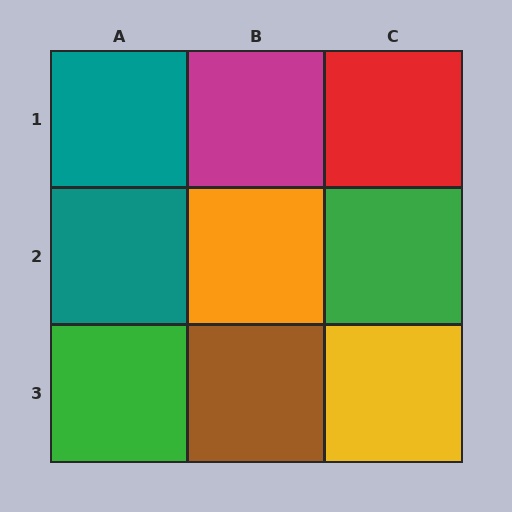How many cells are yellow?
1 cell is yellow.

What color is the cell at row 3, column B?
Brown.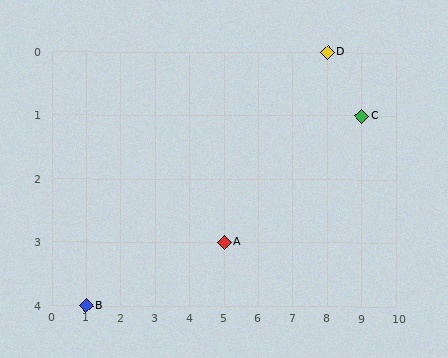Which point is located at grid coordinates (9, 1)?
Point C is at (9, 1).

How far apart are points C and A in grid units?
Points C and A are 4 columns and 2 rows apart (about 4.5 grid units diagonally).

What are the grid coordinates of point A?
Point A is at grid coordinates (5, 3).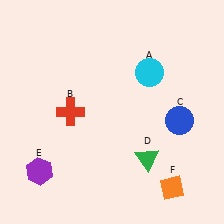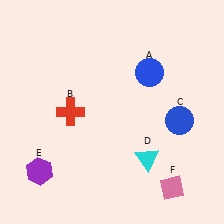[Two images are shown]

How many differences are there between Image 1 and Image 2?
There are 3 differences between the two images.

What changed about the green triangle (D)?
In Image 1, D is green. In Image 2, it changed to cyan.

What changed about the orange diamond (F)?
In Image 1, F is orange. In Image 2, it changed to pink.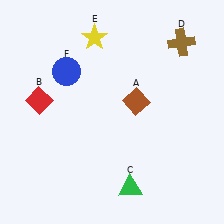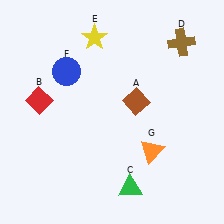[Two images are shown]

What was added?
An orange triangle (G) was added in Image 2.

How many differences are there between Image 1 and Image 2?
There is 1 difference between the two images.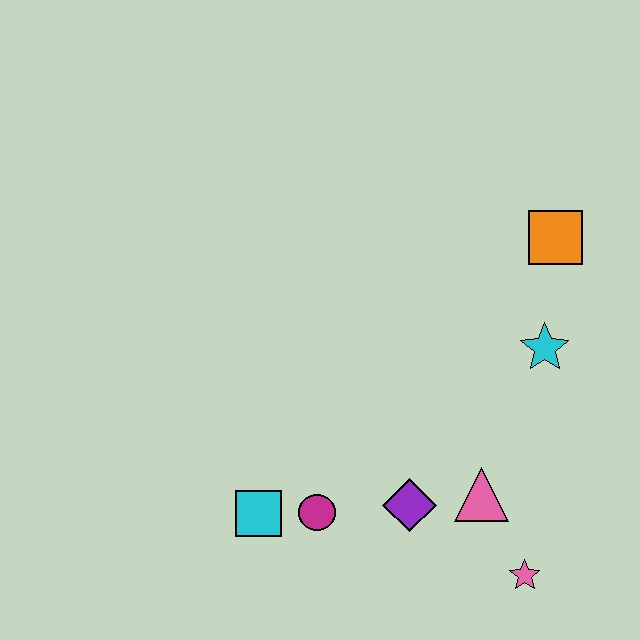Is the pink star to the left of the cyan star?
Yes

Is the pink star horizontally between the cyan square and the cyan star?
Yes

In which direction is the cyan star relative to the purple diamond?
The cyan star is above the purple diamond.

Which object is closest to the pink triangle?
The purple diamond is closest to the pink triangle.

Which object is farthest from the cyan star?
The cyan square is farthest from the cyan star.